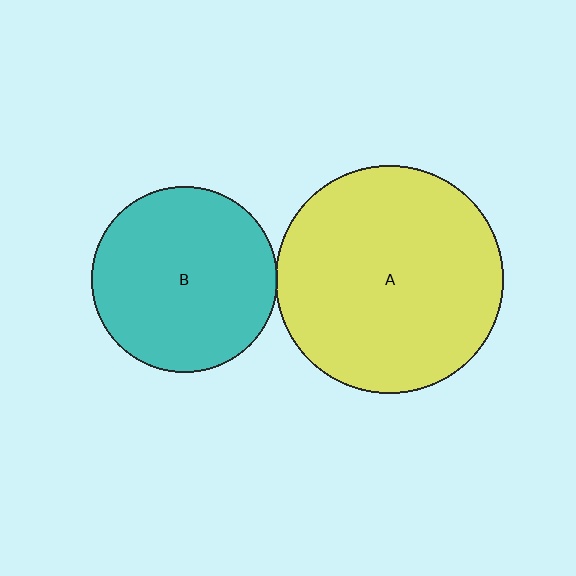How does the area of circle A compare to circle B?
Approximately 1.5 times.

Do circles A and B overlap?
Yes.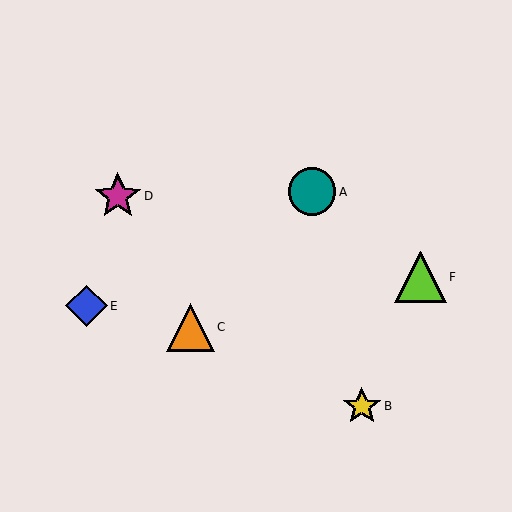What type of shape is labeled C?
Shape C is an orange triangle.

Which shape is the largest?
The lime triangle (labeled F) is the largest.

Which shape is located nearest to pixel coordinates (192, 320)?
The orange triangle (labeled C) at (190, 327) is nearest to that location.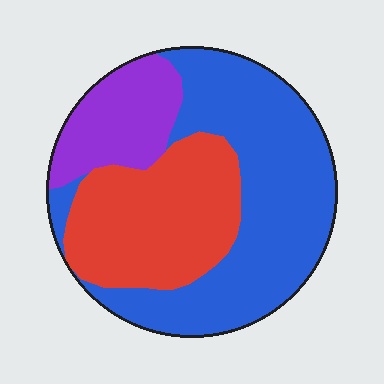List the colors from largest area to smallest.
From largest to smallest: blue, red, purple.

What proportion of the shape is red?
Red takes up about one third (1/3) of the shape.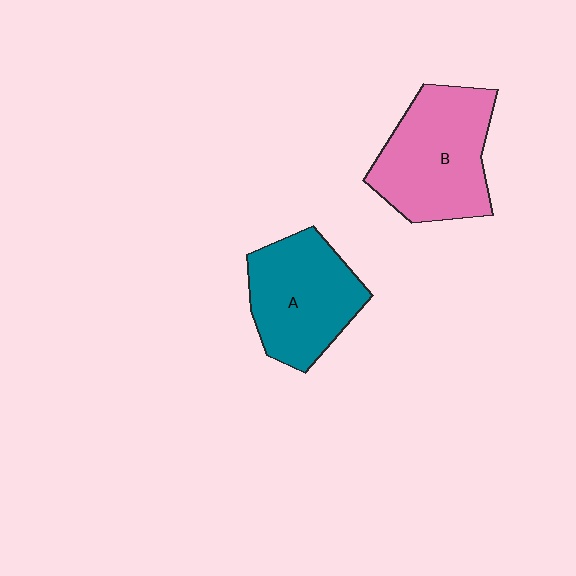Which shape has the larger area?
Shape B (pink).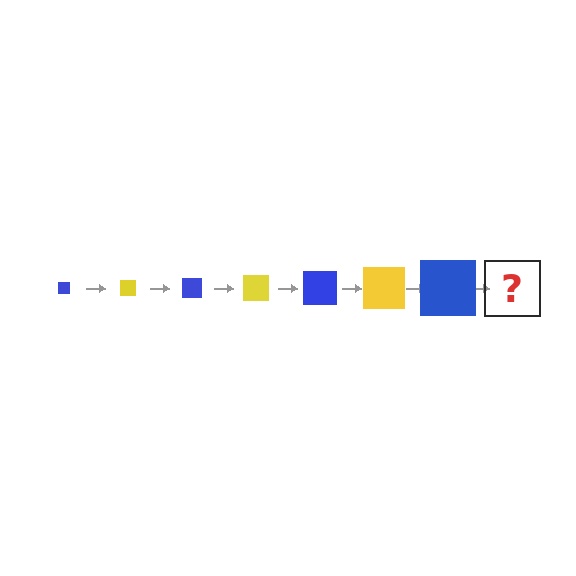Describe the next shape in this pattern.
It should be a yellow square, larger than the previous one.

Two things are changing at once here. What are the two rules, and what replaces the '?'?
The two rules are that the square grows larger each step and the color cycles through blue and yellow. The '?' should be a yellow square, larger than the previous one.